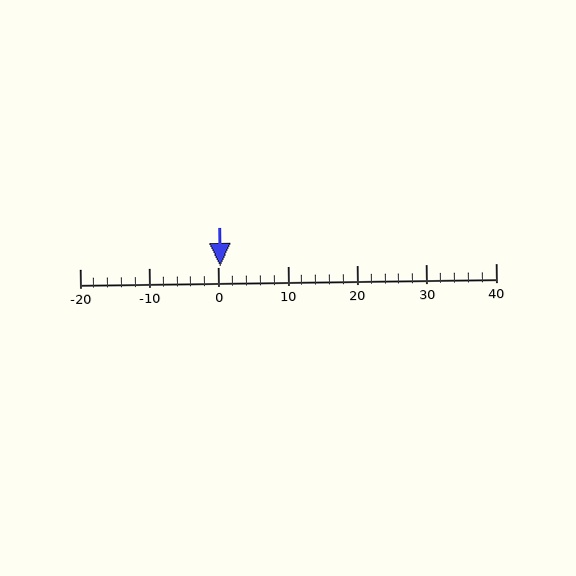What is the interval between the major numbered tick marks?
The major tick marks are spaced 10 units apart.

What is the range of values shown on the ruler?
The ruler shows values from -20 to 40.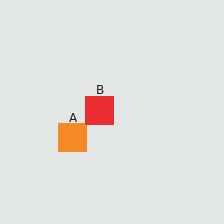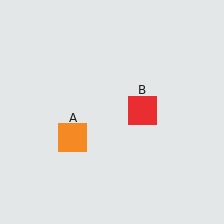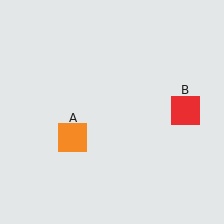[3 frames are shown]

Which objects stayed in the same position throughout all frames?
Orange square (object A) remained stationary.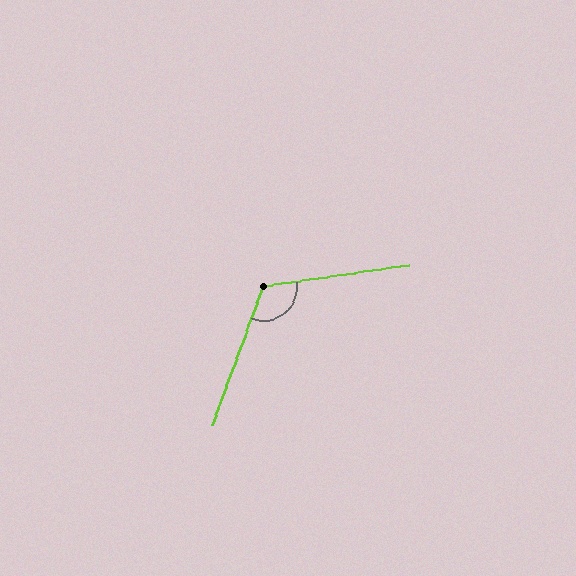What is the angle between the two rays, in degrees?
Approximately 119 degrees.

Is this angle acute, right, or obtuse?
It is obtuse.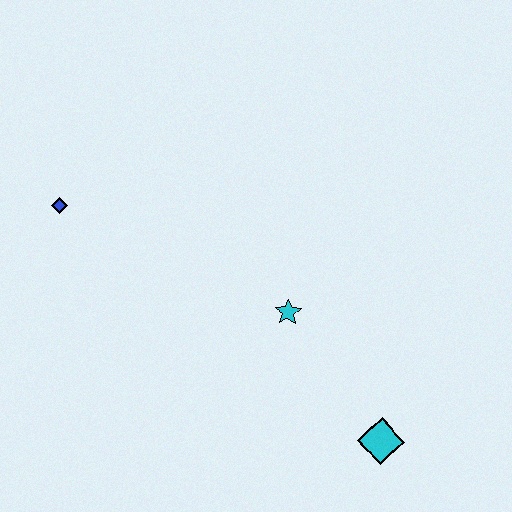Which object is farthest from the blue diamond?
The cyan diamond is farthest from the blue diamond.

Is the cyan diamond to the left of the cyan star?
No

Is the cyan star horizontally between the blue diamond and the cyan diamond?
Yes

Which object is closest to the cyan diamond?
The cyan star is closest to the cyan diamond.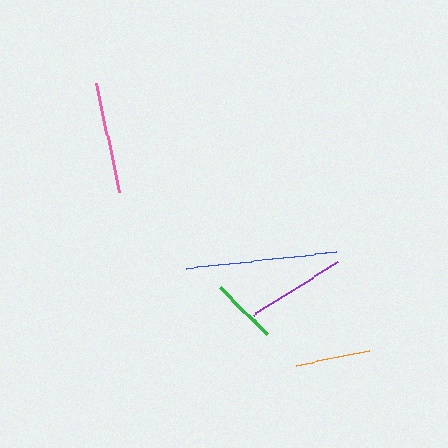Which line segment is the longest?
The blue line is the longest at approximately 152 pixels.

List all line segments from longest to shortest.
From longest to shortest: blue, pink, purple, orange, green.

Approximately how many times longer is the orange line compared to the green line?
The orange line is approximately 1.1 times the length of the green line.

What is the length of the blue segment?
The blue segment is approximately 152 pixels long.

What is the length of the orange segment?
The orange segment is approximately 75 pixels long.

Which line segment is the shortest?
The green line is the shortest at approximately 66 pixels.